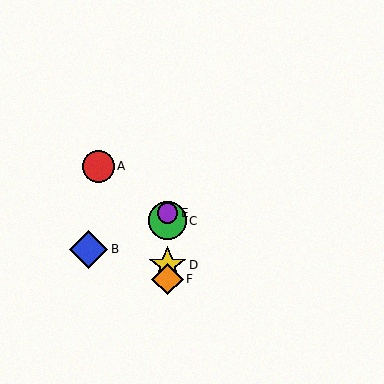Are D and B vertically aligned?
No, D is at x≈167 and B is at x≈89.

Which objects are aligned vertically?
Objects C, D, E, F are aligned vertically.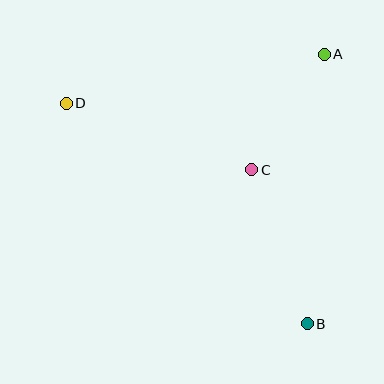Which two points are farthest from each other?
Points B and D are farthest from each other.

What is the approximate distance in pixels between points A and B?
The distance between A and B is approximately 270 pixels.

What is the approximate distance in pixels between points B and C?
The distance between B and C is approximately 164 pixels.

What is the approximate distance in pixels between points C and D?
The distance between C and D is approximately 197 pixels.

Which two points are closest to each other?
Points A and C are closest to each other.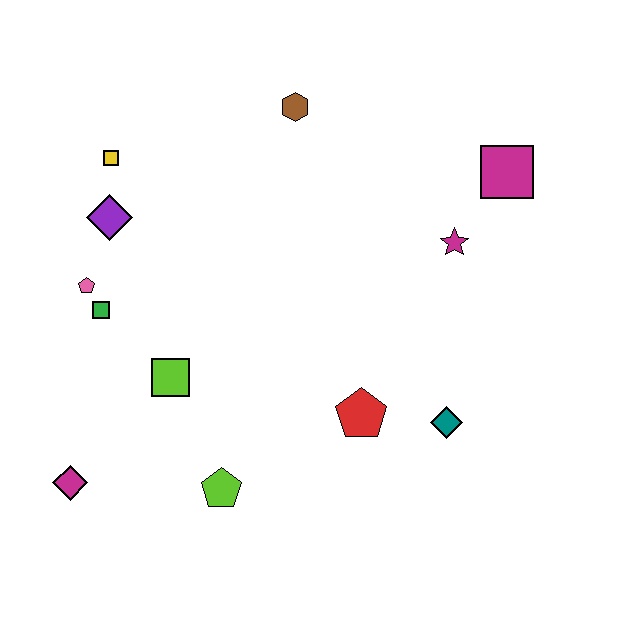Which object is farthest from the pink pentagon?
The magenta square is farthest from the pink pentagon.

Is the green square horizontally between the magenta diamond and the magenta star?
Yes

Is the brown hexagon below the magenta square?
No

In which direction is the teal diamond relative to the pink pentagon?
The teal diamond is to the right of the pink pentagon.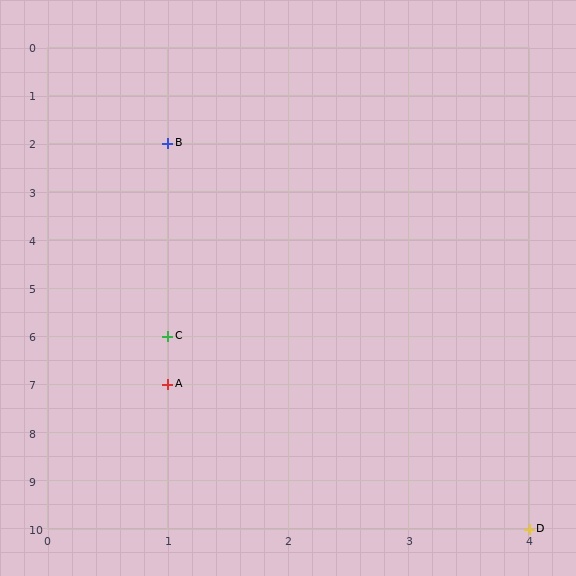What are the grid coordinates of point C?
Point C is at grid coordinates (1, 6).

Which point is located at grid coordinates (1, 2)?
Point B is at (1, 2).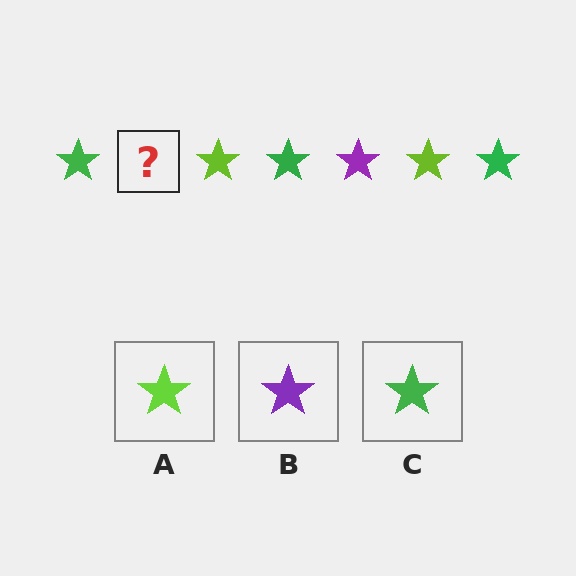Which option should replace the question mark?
Option B.